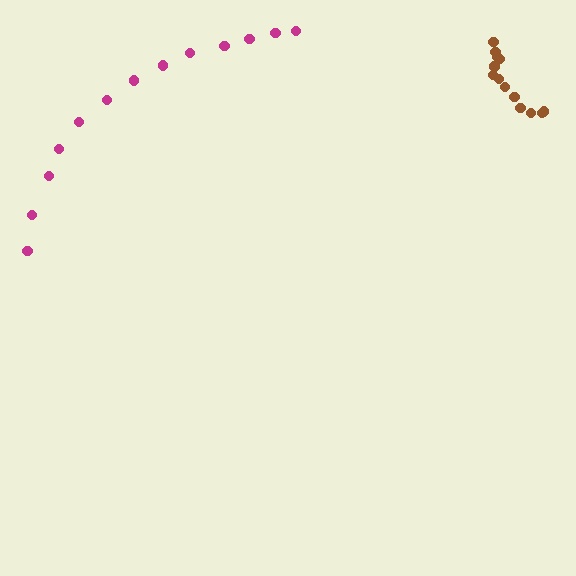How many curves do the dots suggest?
There are 2 distinct paths.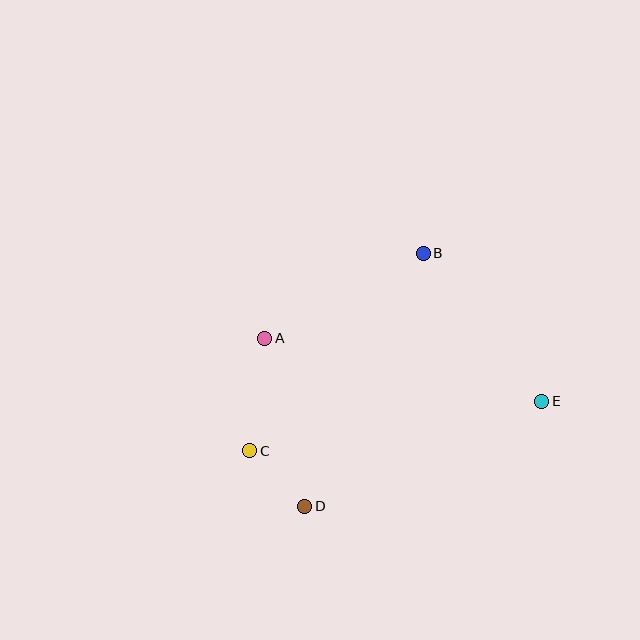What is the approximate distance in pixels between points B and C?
The distance between B and C is approximately 263 pixels.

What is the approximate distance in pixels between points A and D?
The distance between A and D is approximately 173 pixels.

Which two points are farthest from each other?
Points C and E are farthest from each other.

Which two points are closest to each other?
Points C and D are closest to each other.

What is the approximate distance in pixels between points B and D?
The distance between B and D is approximately 279 pixels.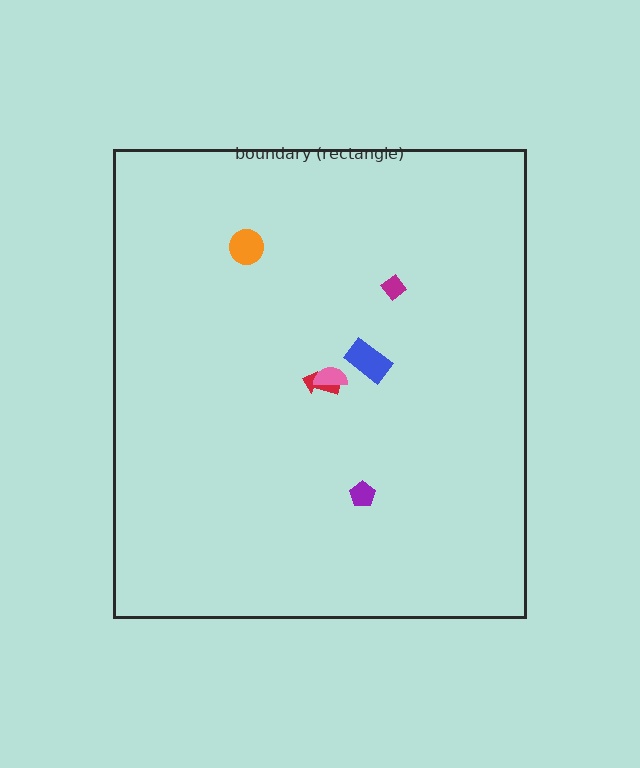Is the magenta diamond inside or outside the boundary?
Inside.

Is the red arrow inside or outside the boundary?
Inside.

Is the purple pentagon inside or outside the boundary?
Inside.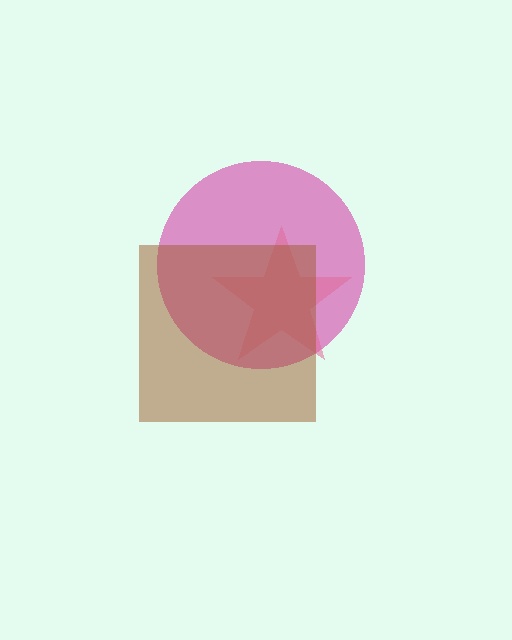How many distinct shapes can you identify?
There are 3 distinct shapes: a magenta circle, a pink star, a brown square.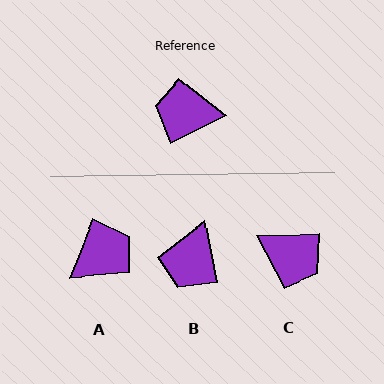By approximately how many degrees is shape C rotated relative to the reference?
Approximately 155 degrees counter-clockwise.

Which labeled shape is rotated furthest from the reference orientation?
C, about 155 degrees away.